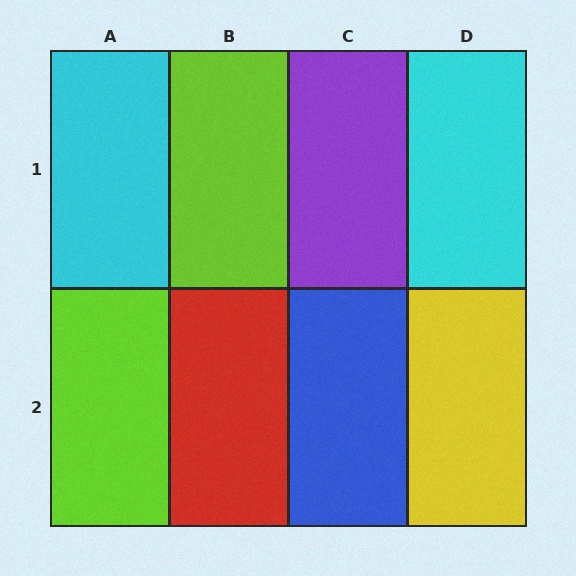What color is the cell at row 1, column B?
Lime.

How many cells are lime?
2 cells are lime.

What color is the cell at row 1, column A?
Cyan.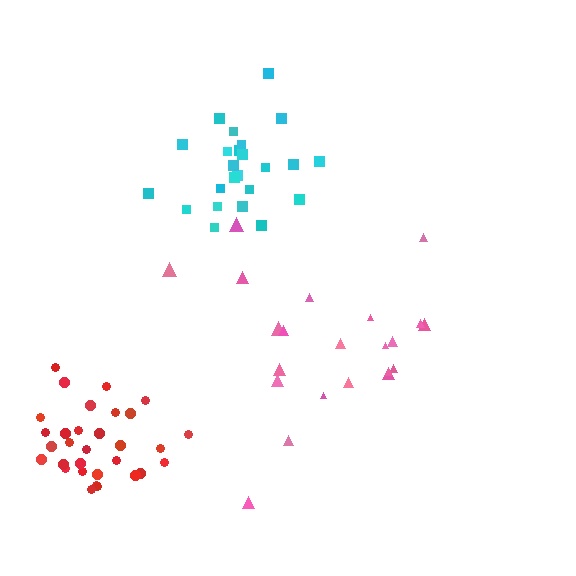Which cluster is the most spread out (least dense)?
Pink.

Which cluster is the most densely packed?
Cyan.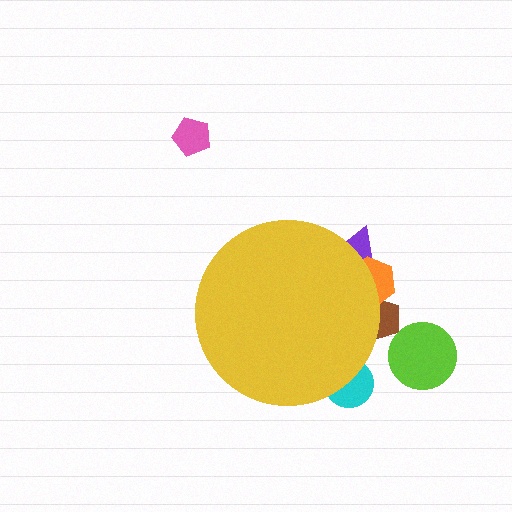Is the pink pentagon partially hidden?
No, the pink pentagon is fully visible.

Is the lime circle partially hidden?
No, the lime circle is fully visible.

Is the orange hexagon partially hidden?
Yes, the orange hexagon is partially hidden behind the yellow circle.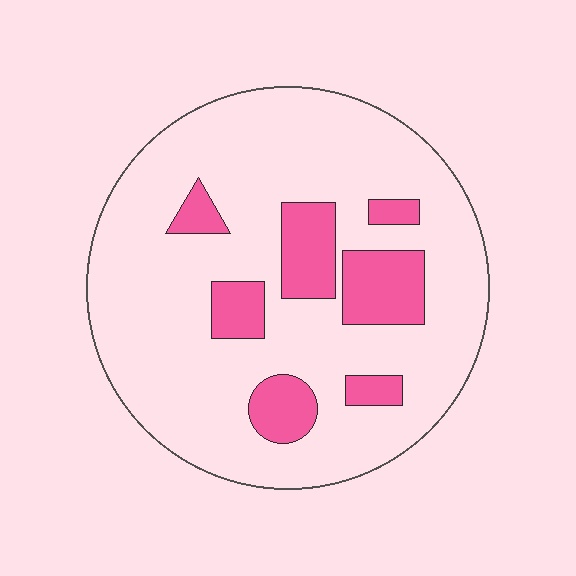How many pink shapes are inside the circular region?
7.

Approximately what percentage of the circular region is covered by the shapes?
Approximately 20%.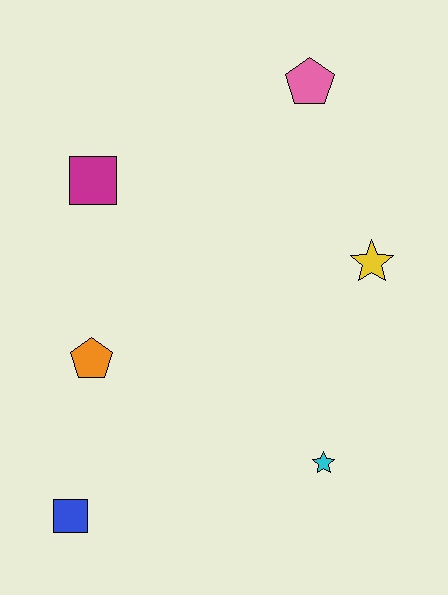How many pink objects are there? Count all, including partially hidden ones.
There is 1 pink object.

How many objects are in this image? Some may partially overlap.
There are 6 objects.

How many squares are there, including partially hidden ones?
There are 2 squares.